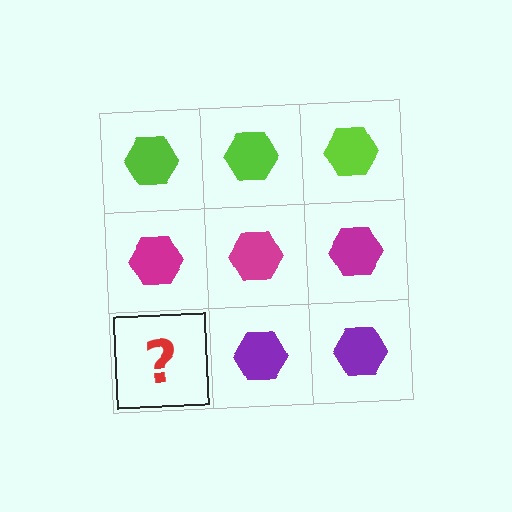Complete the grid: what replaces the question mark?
The question mark should be replaced with a purple hexagon.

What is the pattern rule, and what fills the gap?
The rule is that each row has a consistent color. The gap should be filled with a purple hexagon.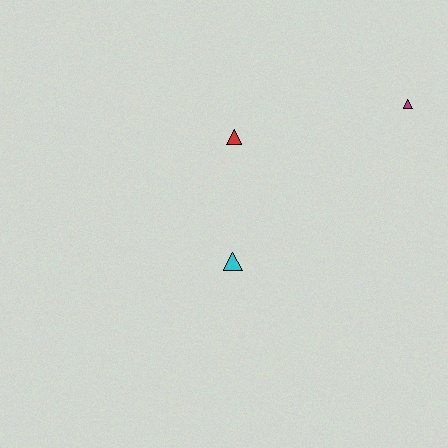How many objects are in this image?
There are 3 objects.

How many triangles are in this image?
There are 3 triangles.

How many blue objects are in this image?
There are no blue objects.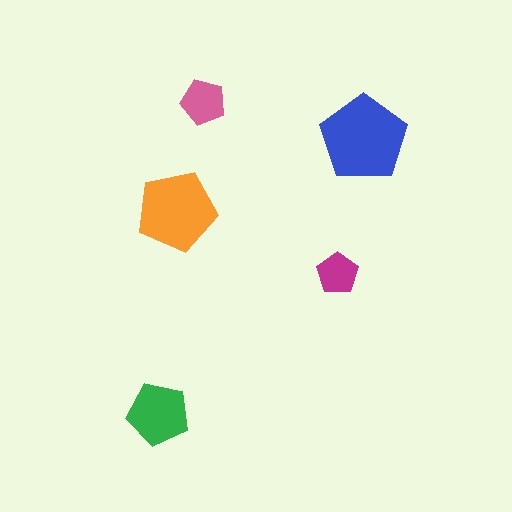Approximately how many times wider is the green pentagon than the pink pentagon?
About 1.5 times wider.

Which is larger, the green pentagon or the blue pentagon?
The blue one.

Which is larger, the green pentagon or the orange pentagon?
The orange one.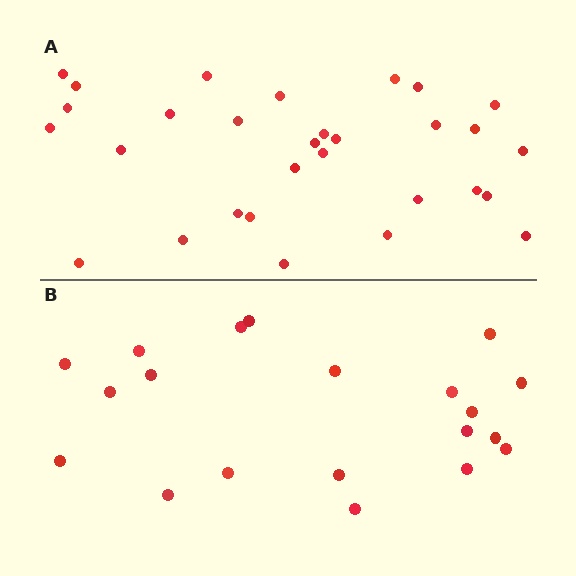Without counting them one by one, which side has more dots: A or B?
Region A (the top region) has more dots.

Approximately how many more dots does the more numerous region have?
Region A has roughly 10 or so more dots than region B.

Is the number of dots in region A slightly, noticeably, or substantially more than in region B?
Region A has substantially more. The ratio is roughly 1.5 to 1.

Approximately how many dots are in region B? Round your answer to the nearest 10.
About 20 dots.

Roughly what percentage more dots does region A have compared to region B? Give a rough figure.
About 50% more.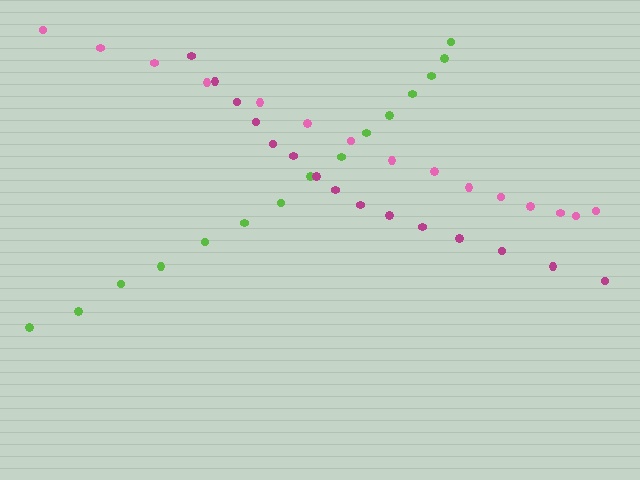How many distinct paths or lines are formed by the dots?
There are 3 distinct paths.